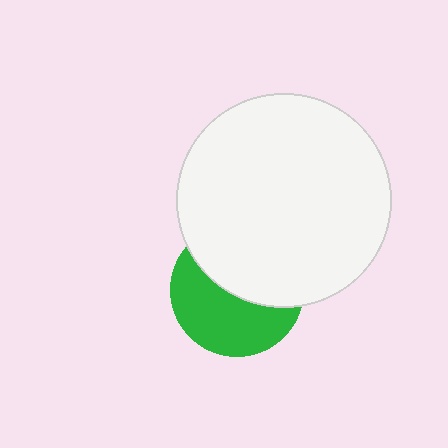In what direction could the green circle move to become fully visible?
The green circle could move down. That would shift it out from behind the white circle entirely.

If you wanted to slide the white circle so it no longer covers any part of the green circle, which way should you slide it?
Slide it up — that is the most direct way to separate the two shapes.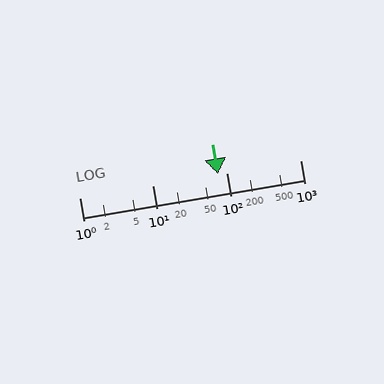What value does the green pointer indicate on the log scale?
The pointer indicates approximately 75.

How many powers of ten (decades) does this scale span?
The scale spans 3 decades, from 1 to 1000.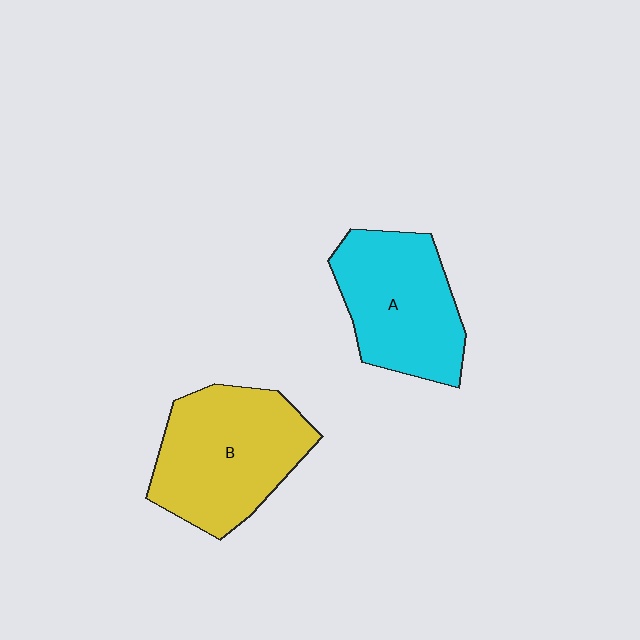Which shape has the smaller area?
Shape A (cyan).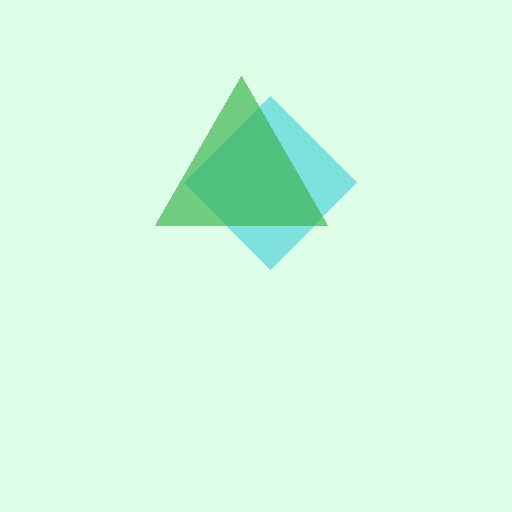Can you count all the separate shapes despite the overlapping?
Yes, there are 2 separate shapes.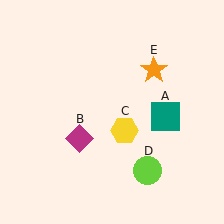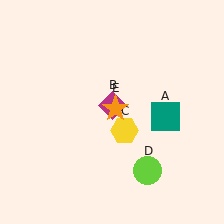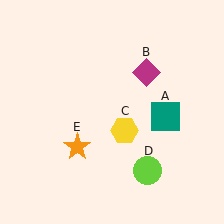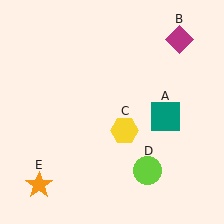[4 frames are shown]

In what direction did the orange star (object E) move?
The orange star (object E) moved down and to the left.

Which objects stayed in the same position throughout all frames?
Teal square (object A) and yellow hexagon (object C) and lime circle (object D) remained stationary.